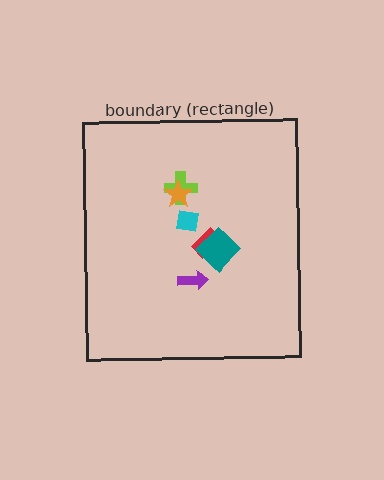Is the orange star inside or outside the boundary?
Inside.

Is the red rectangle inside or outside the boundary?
Inside.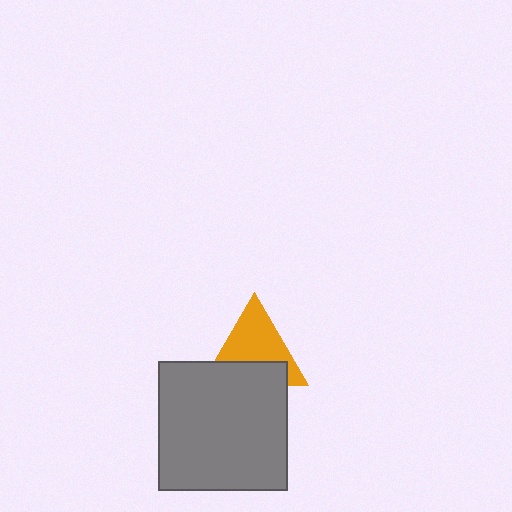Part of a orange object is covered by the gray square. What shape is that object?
It is a triangle.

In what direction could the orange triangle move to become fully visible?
The orange triangle could move up. That would shift it out from behind the gray square entirely.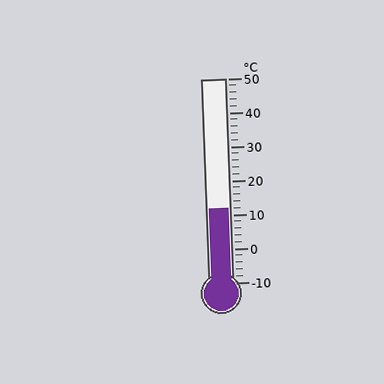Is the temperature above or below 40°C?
The temperature is below 40°C.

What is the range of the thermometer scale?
The thermometer scale ranges from -10°C to 50°C.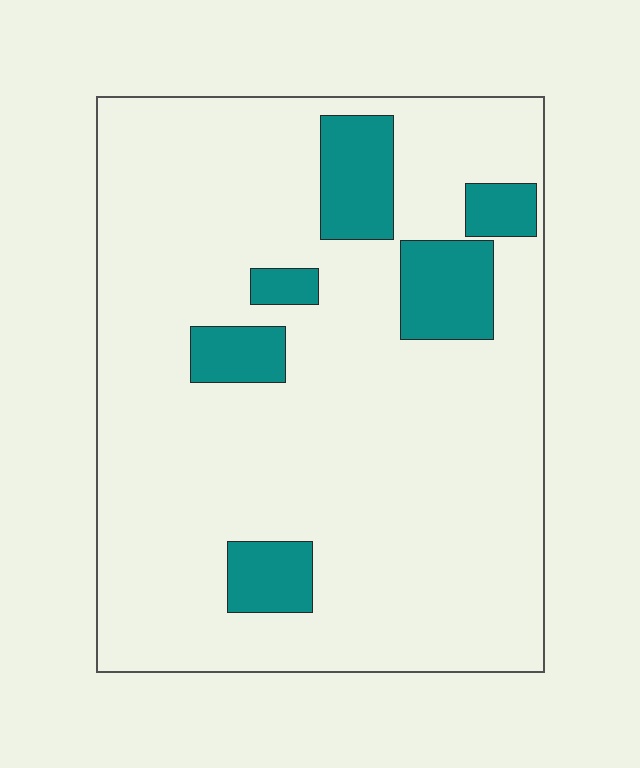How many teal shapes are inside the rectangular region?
6.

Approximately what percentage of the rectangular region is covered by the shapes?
Approximately 15%.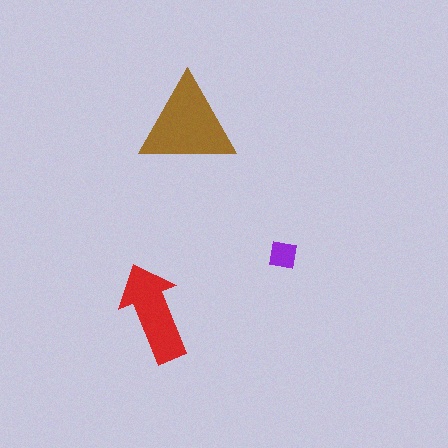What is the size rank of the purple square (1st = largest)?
3rd.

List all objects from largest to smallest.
The brown triangle, the red arrow, the purple square.